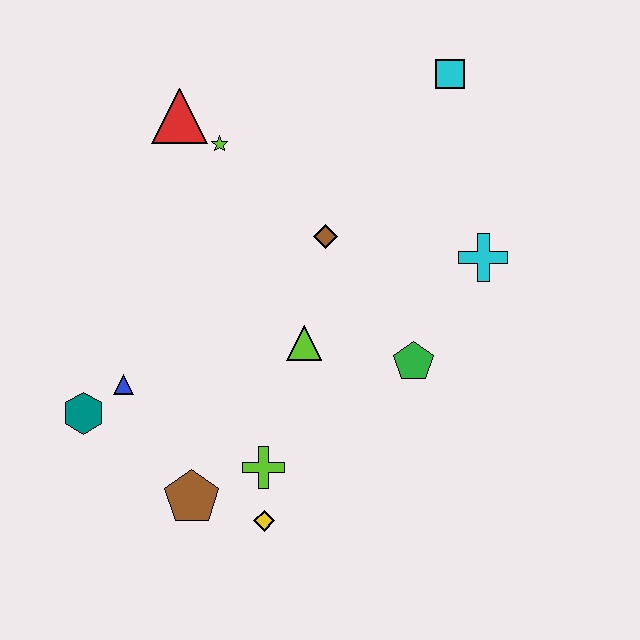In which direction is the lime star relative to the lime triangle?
The lime star is above the lime triangle.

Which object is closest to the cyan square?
The cyan cross is closest to the cyan square.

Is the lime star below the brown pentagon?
No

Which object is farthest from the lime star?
The yellow diamond is farthest from the lime star.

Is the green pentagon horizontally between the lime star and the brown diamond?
No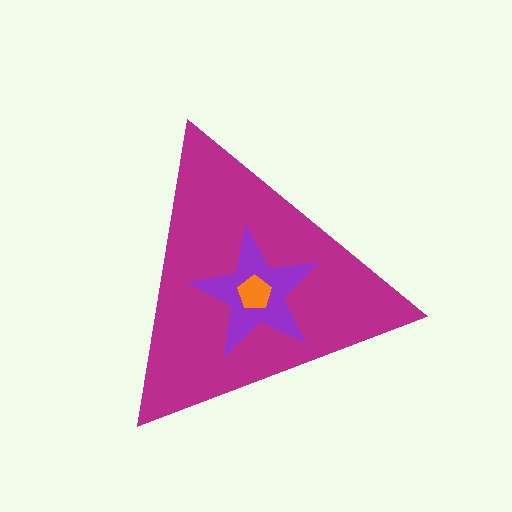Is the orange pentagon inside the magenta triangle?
Yes.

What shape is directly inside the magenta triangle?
The purple star.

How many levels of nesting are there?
3.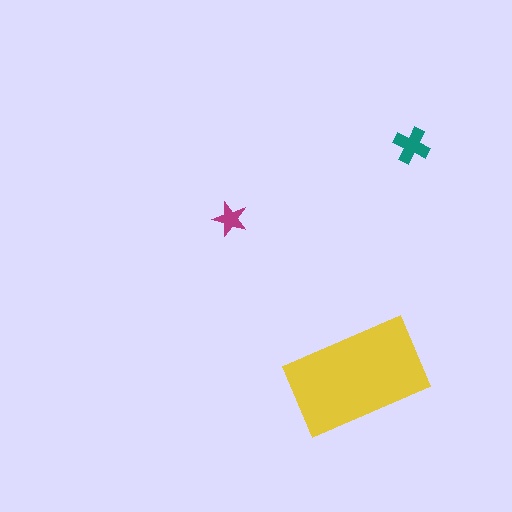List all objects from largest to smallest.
The yellow rectangle, the teal cross, the magenta star.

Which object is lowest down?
The yellow rectangle is bottommost.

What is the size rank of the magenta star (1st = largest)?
3rd.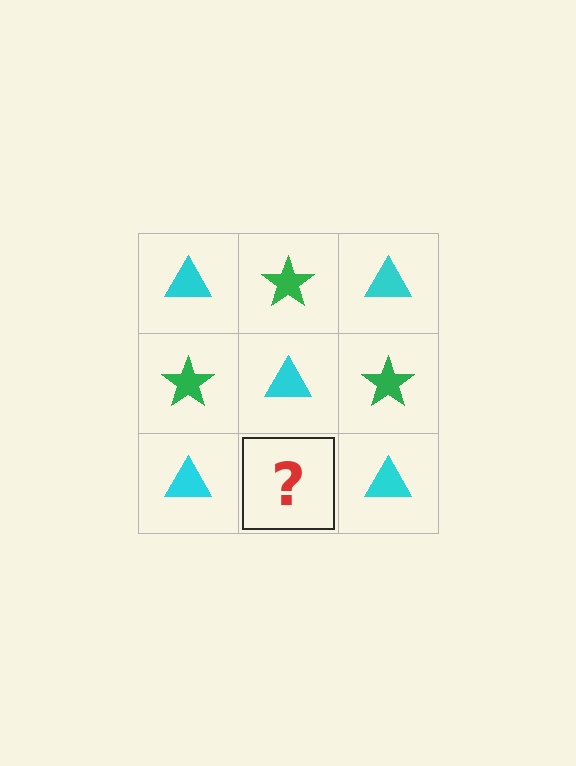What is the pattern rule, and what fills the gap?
The rule is that it alternates cyan triangle and green star in a checkerboard pattern. The gap should be filled with a green star.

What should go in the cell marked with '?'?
The missing cell should contain a green star.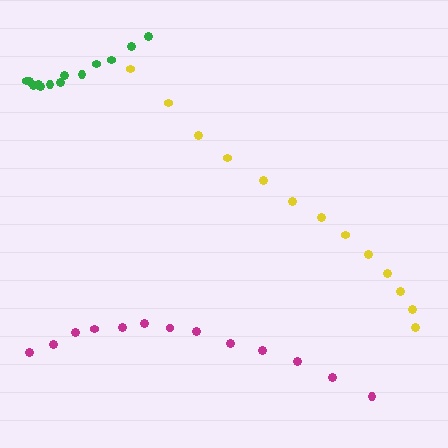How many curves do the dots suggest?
There are 3 distinct paths.